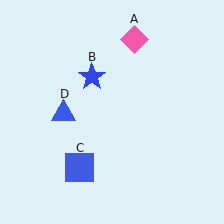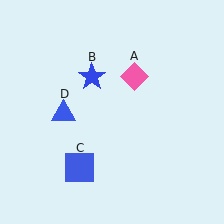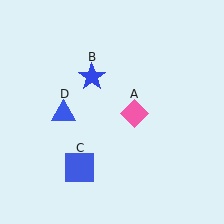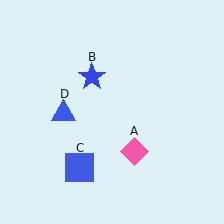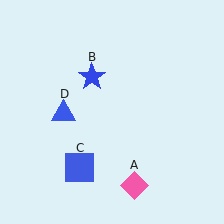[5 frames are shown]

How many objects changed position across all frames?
1 object changed position: pink diamond (object A).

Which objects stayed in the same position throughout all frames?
Blue star (object B) and blue square (object C) and blue triangle (object D) remained stationary.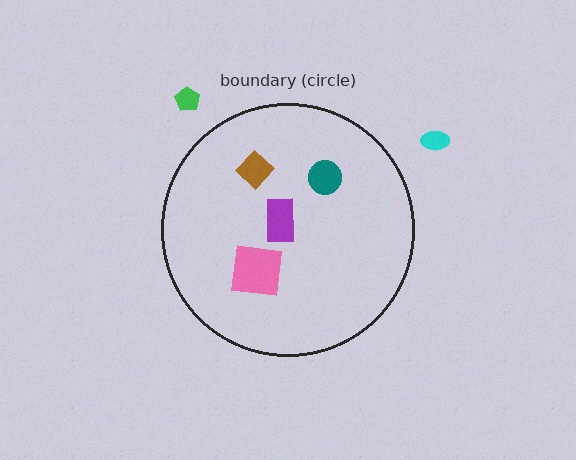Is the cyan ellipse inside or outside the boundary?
Outside.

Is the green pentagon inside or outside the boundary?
Outside.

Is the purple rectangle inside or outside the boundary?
Inside.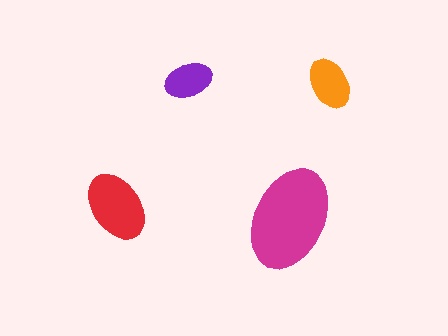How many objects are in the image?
There are 4 objects in the image.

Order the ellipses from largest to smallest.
the magenta one, the red one, the orange one, the purple one.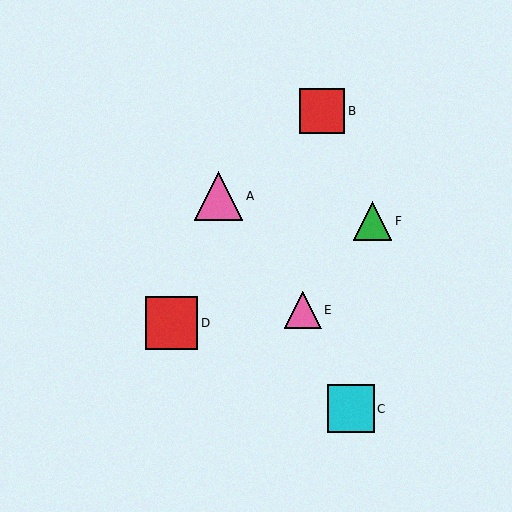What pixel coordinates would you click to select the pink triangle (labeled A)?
Click at (219, 196) to select the pink triangle A.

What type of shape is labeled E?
Shape E is a pink triangle.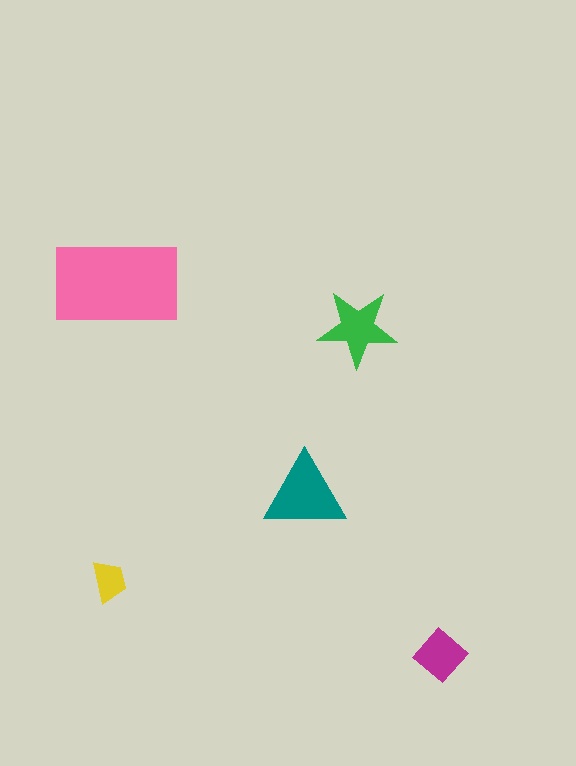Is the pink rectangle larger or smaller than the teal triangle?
Larger.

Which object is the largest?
The pink rectangle.